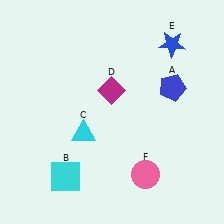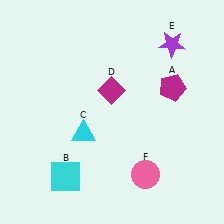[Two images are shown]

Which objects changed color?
A changed from blue to magenta. E changed from blue to purple.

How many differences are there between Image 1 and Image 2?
There are 2 differences between the two images.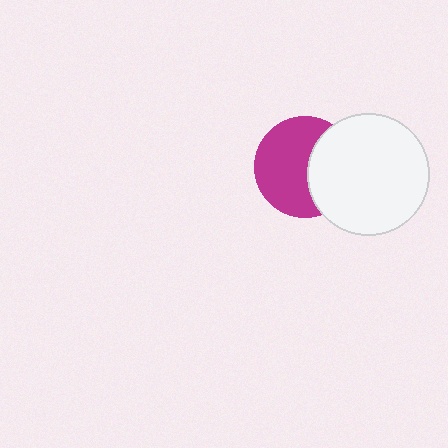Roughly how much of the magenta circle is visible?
About half of it is visible (roughly 62%).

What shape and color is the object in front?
The object in front is a white circle.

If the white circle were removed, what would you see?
You would see the complete magenta circle.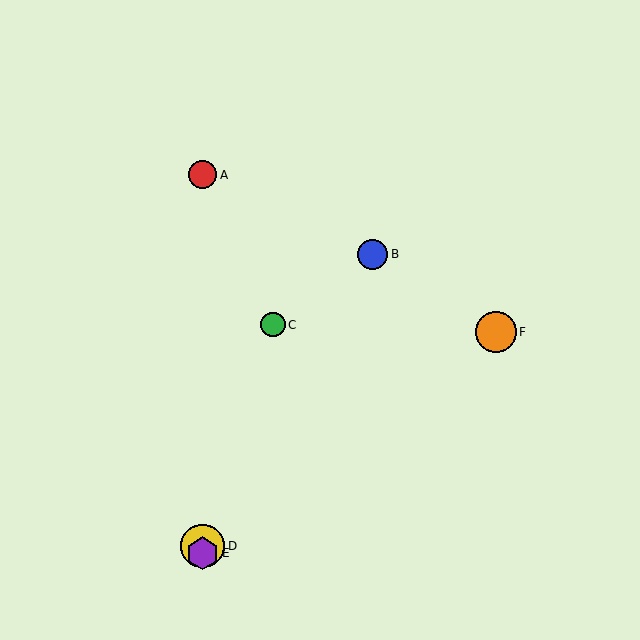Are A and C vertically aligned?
No, A is at x≈203 and C is at x≈273.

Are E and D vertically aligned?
Yes, both are at x≈203.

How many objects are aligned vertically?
3 objects (A, D, E) are aligned vertically.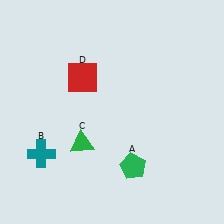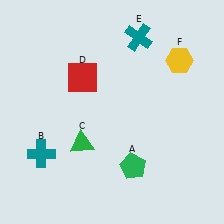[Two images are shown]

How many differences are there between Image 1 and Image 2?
There are 2 differences between the two images.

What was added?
A teal cross (E), a yellow hexagon (F) were added in Image 2.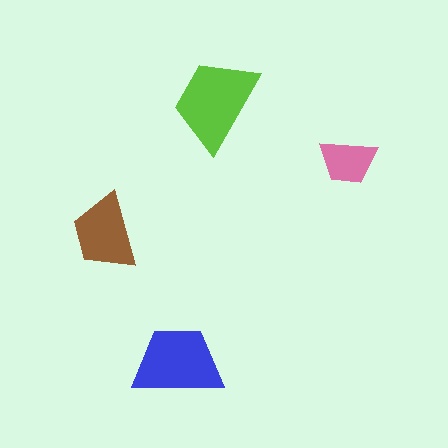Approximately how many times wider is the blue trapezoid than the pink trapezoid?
About 1.5 times wider.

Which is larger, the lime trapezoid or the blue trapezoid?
The lime one.